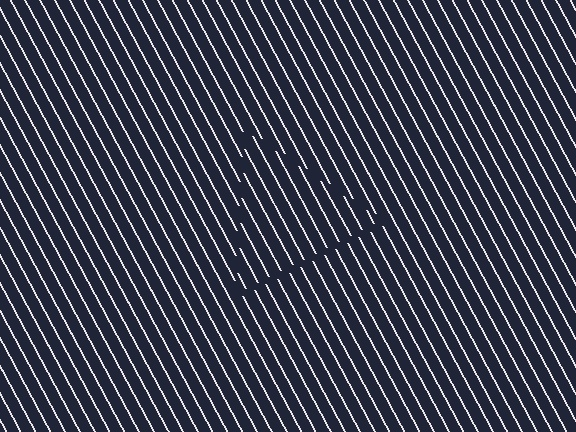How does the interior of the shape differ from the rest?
The interior of the shape contains the same grating, shifted by half a period — the contour is defined by the phase discontinuity where line-ends from the inner and outer gratings abut.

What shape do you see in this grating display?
An illusory triangle. The interior of the shape contains the same grating, shifted by half a period — the contour is defined by the phase discontinuity where line-ends from the inner and outer gratings abut.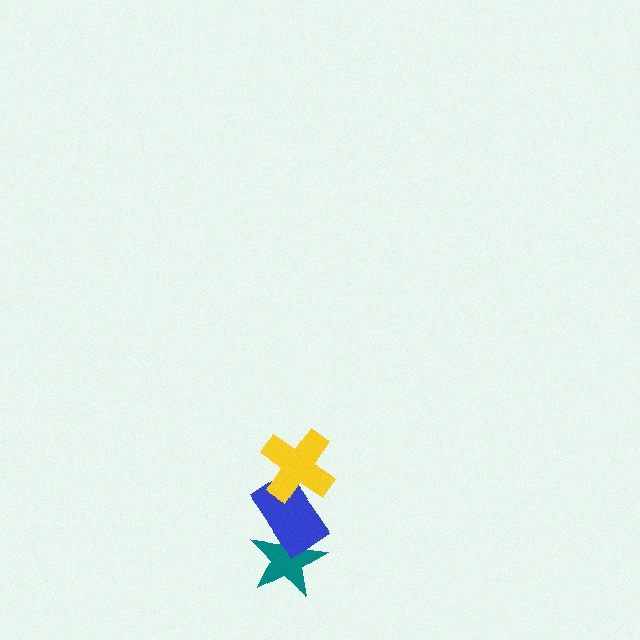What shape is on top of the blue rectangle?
The yellow cross is on top of the blue rectangle.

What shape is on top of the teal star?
The blue rectangle is on top of the teal star.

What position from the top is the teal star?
The teal star is 3rd from the top.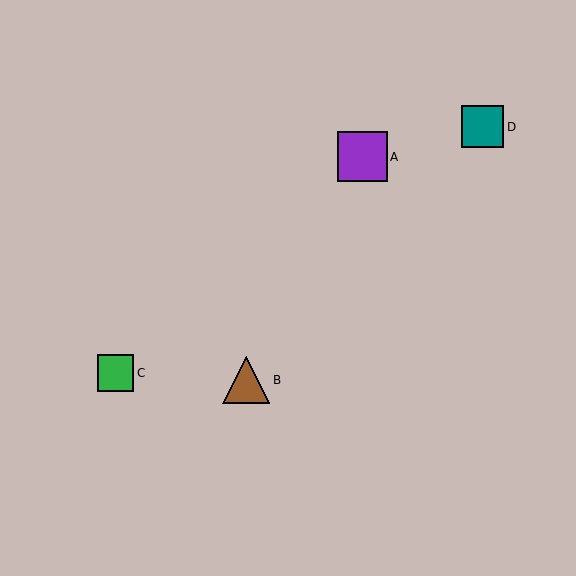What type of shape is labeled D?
Shape D is a teal square.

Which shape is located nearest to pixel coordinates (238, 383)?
The brown triangle (labeled B) at (246, 380) is nearest to that location.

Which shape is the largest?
The purple square (labeled A) is the largest.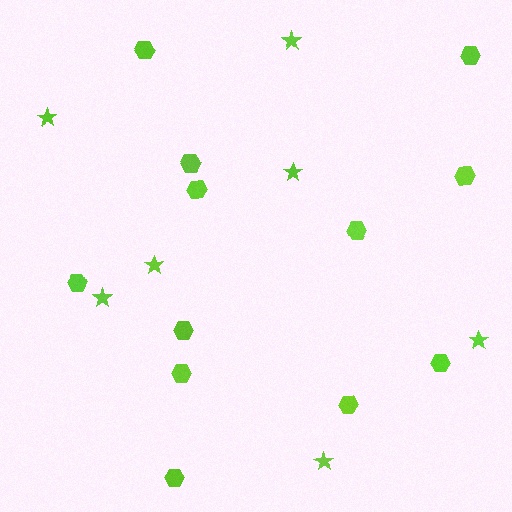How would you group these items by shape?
There are 2 groups: one group of hexagons (12) and one group of stars (7).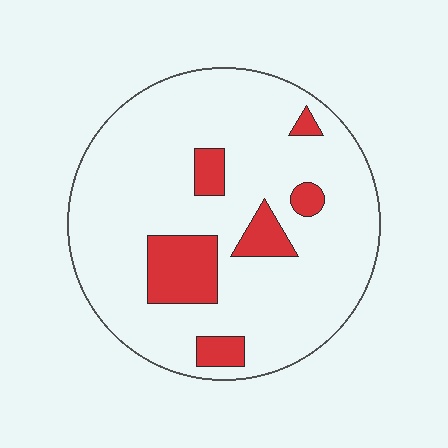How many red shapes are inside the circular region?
6.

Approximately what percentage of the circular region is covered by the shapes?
Approximately 15%.